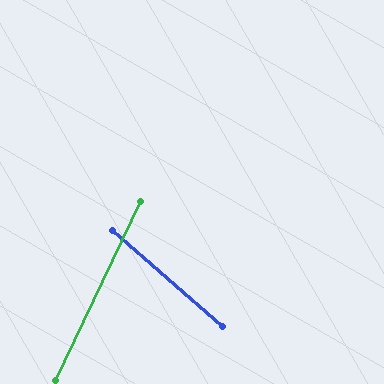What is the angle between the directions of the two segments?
Approximately 74 degrees.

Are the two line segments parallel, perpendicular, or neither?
Neither parallel nor perpendicular — they differ by about 74°.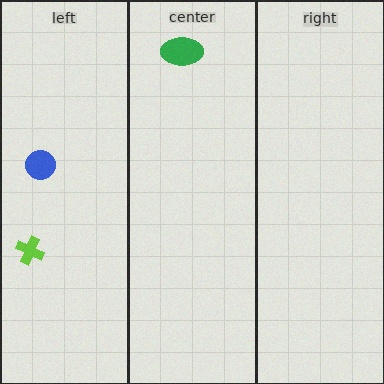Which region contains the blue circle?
The left region.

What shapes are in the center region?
The green ellipse.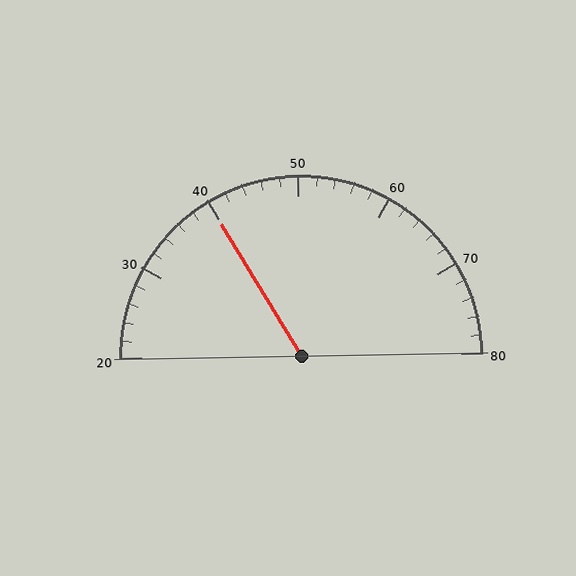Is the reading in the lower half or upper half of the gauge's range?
The reading is in the lower half of the range (20 to 80).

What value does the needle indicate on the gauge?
The needle indicates approximately 40.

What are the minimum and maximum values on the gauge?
The gauge ranges from 20 to 80.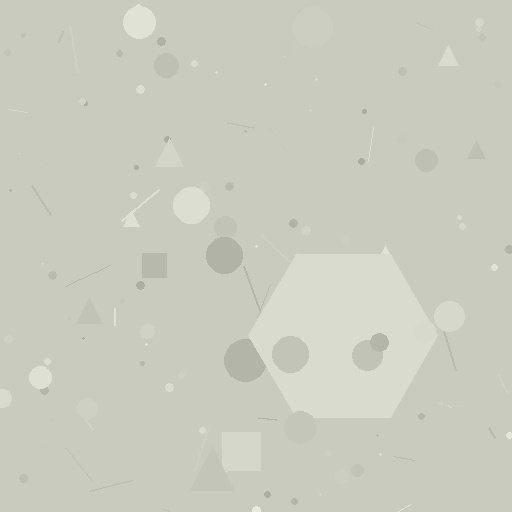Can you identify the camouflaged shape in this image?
The camouflaged shape is a hexagon.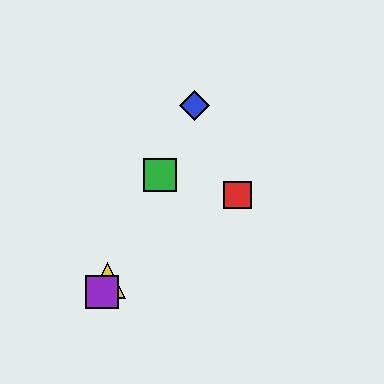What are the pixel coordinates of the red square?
The red square is at (237, 195).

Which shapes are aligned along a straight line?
The blue diamond, the green square, the yellow triangle, the purple square are aligned along a straight line.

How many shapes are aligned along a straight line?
4 shapes (the blue diamond, the green square, the yellow triangle, the purple square) are aligned along a straight line.